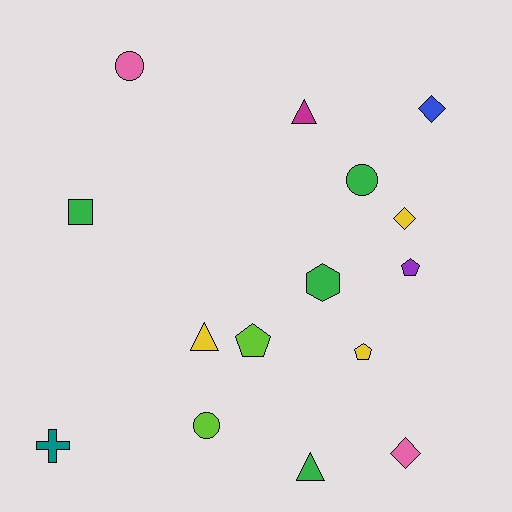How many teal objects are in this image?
There is 1 teal object.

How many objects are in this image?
There are 15 objects.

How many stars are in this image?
There are no stars.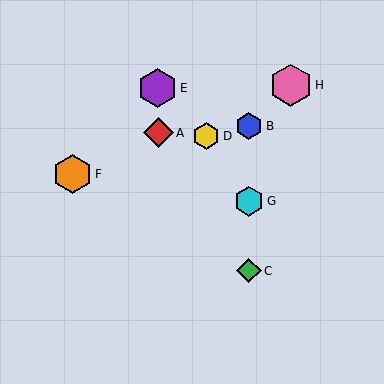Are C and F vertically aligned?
No, C is at x≈249 and F is at x≈72.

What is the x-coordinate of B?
Object B is at x≈249.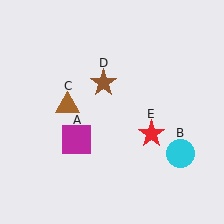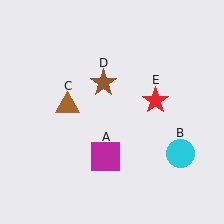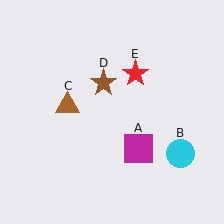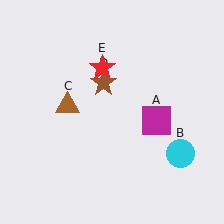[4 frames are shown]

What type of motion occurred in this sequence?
The magenta square (object A), red star (object E) rotated counterclockwise around the center of the scene.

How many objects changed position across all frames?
2 objects changed position: magenta square (object A), red star (object E).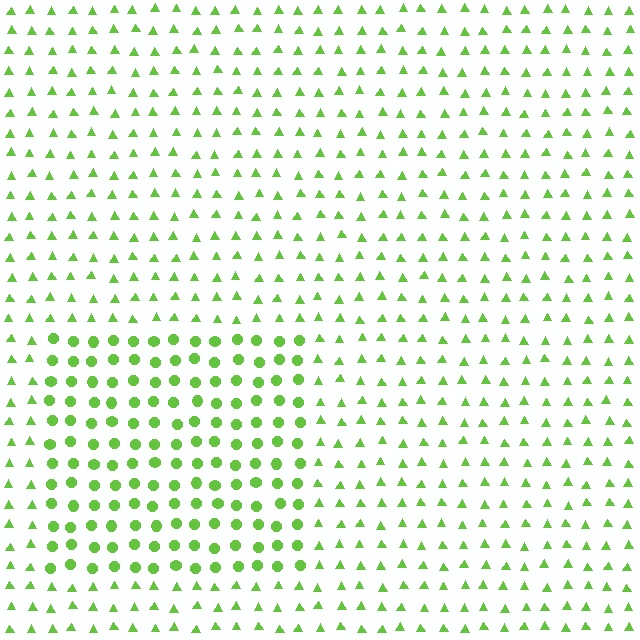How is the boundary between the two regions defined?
The boundary is defined by a change in element shape: circles inside vs. triangles outside. All elements share the same color and spacing.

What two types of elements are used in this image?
The image uses circles inside the rectangle region and triangles outside it.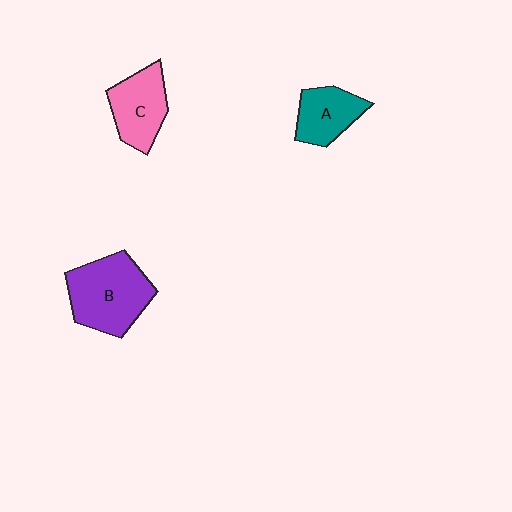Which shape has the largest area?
Shape B (purple).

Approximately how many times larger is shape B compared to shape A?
Approximately 1.7 times.